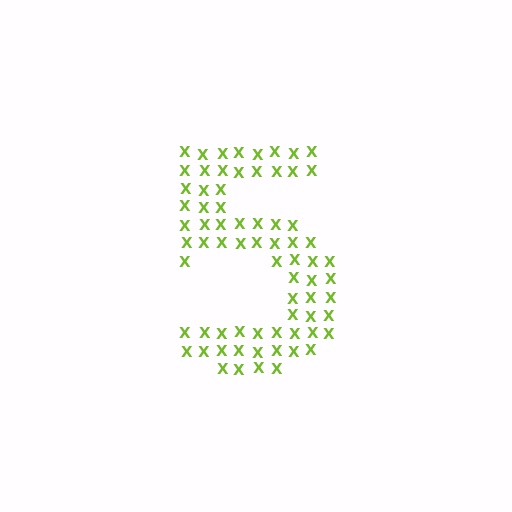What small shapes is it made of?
It is made of small letter X's.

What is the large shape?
The large shape is the digit 5.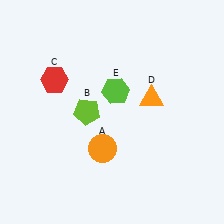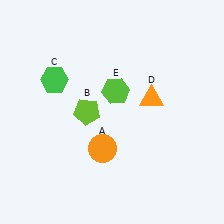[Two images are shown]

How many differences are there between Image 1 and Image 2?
There is 1 difference between the two images.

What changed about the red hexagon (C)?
In Image 1, C is red. In Image 2, it changed to green.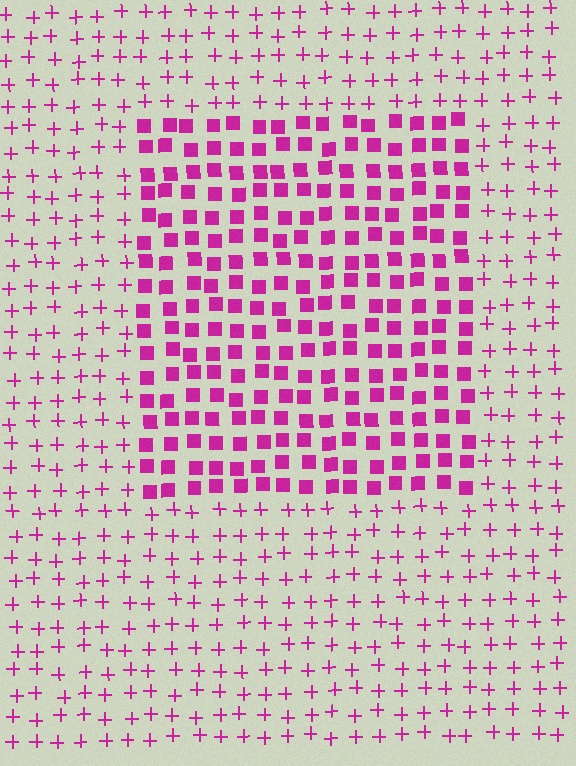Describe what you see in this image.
The image is filled with small magenta elements arranged in a uniform grid. A rectangle-shaped region contains squares, while the surrounding area contains plus signs. The boundary is defined purely by the change in element shape.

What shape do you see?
I see a rectangle.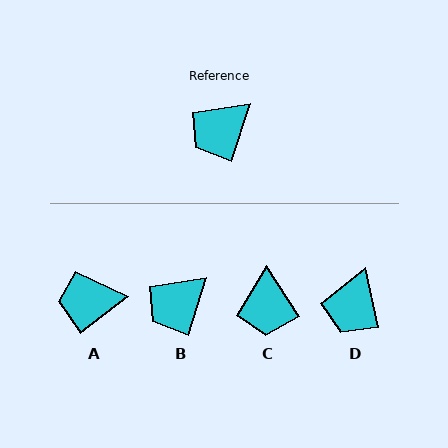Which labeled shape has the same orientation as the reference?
B.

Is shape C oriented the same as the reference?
No, it is off by about 50 degrees.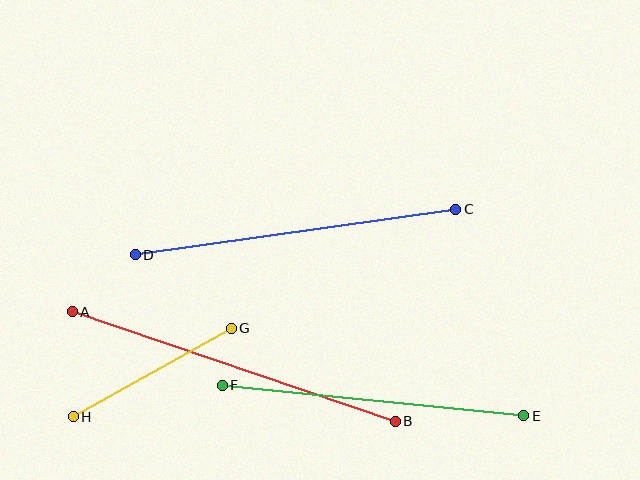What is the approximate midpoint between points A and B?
The midpoint is at approximately (234, 366) pixels.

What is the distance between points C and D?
The distance is approximately 324 pixels.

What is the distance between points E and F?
The distance is approximately 303 pixels.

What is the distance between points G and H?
The distance is approximately 181 pixels.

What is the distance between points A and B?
The distance is approximately 341 pixels.